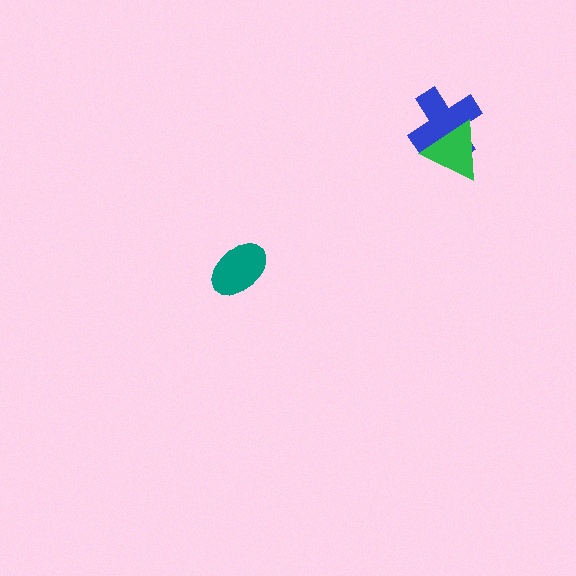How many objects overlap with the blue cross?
1 object overlaps with the blue cross.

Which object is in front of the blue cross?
The green triangle is in front of the blue cross.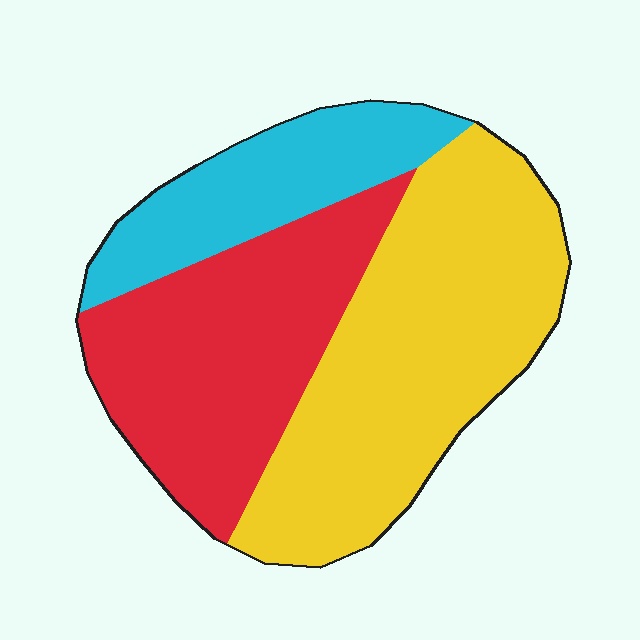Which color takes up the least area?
Cyan, at roughly 20%.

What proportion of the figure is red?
Red covers 35% of the figure.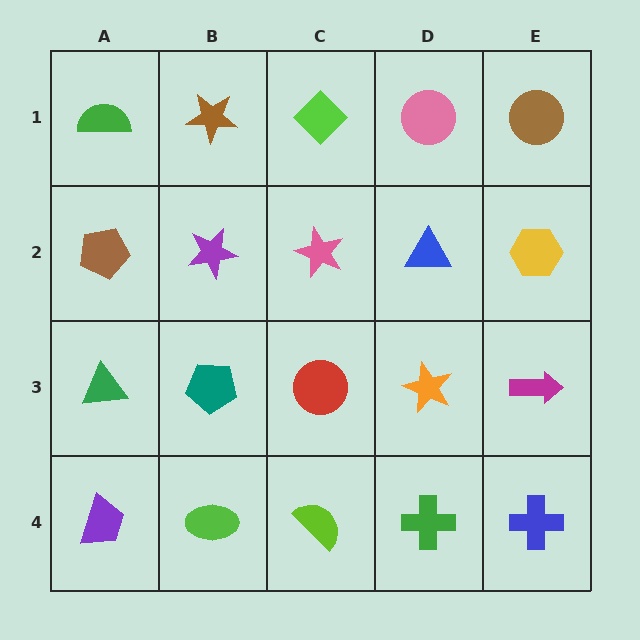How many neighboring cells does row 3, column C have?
4.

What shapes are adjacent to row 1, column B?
A purple star (row 2, column B), a green semicircle (row 1, column A), a lime diamond (row 1, column C).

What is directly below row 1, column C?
A pink star.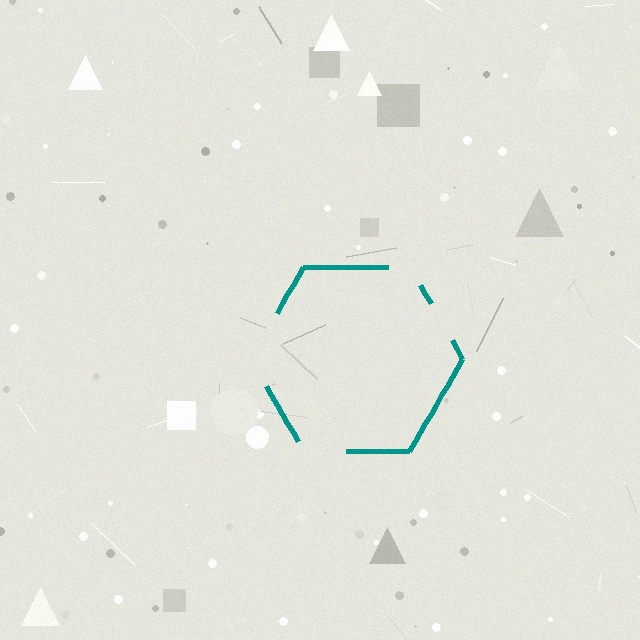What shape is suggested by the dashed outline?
The dashed outline suggests a hexagon.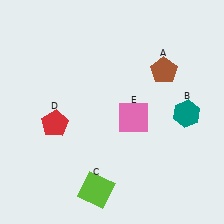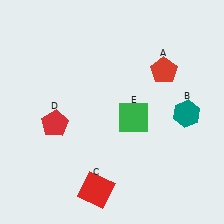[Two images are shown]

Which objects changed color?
A changed from brown to red. C changed from lime to red. E changed from pink to green.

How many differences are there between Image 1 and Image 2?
There are 3 differences between the two images.